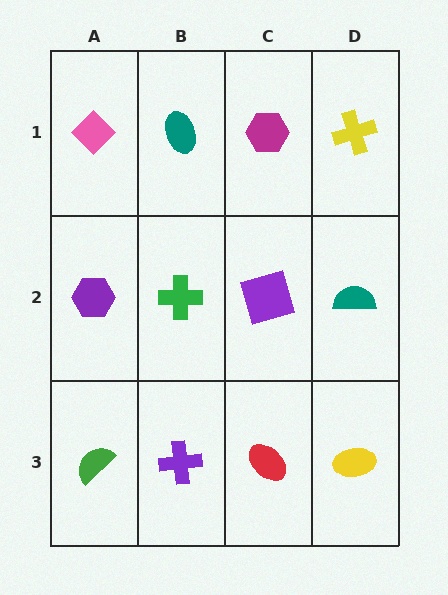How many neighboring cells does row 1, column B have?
3.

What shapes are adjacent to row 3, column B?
A green cross (row 2, column B), a green semicircle (row 3, column A), a red ellipse (row 3, column C).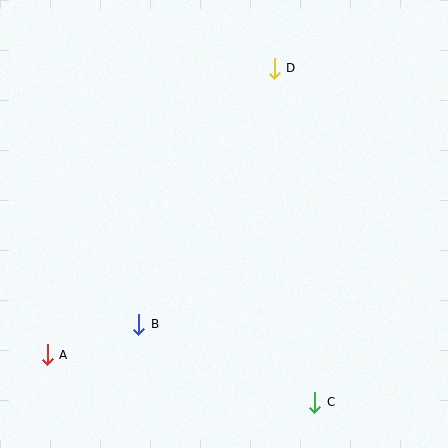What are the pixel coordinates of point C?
Point C is at (315, 402).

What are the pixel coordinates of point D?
Point D is at (274, 68).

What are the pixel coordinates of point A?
Point A is at (47, 355).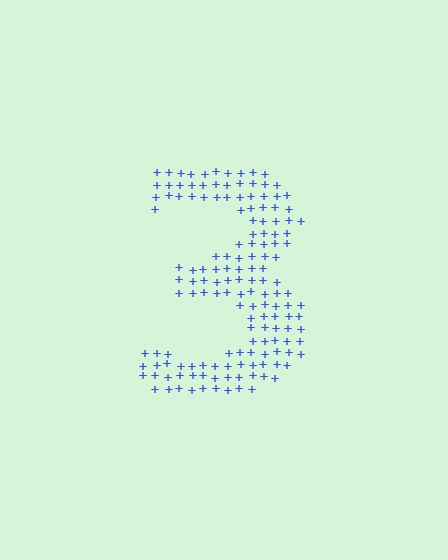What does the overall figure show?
The overall figure shows the digit 3.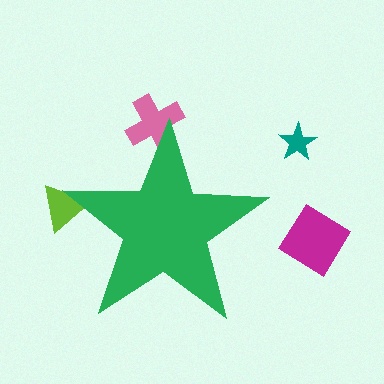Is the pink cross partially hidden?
Yes, the pink cross is partially hidden behind the green star.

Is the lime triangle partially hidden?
Yes, the lime triangle is partially hidden behind the green star.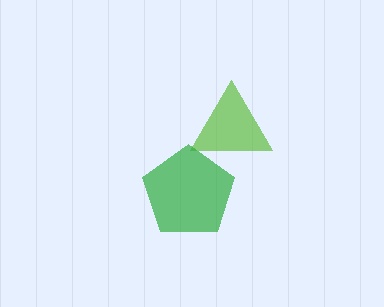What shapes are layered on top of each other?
The layered shapes are: a lime triangle, a green pentagon.